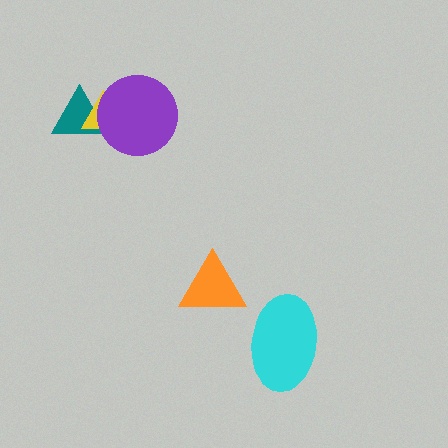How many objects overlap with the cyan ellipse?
0 objects overlap with the cyan ellipse.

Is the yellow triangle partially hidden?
Yes, it is partially covered by another shape.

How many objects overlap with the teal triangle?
2 objects overlap with the teal triangle.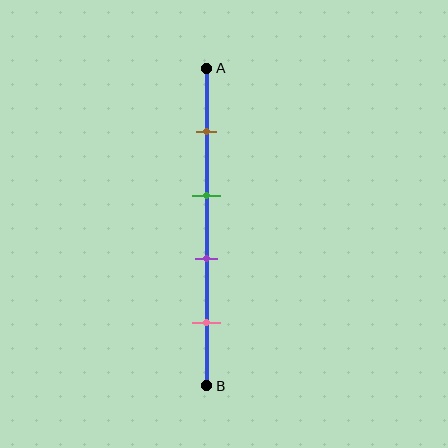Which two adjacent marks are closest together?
The green and purple marks are the closest adjacent pair.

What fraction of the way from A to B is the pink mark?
The pink mark is approximately 80% (0.8) of the way from A to B.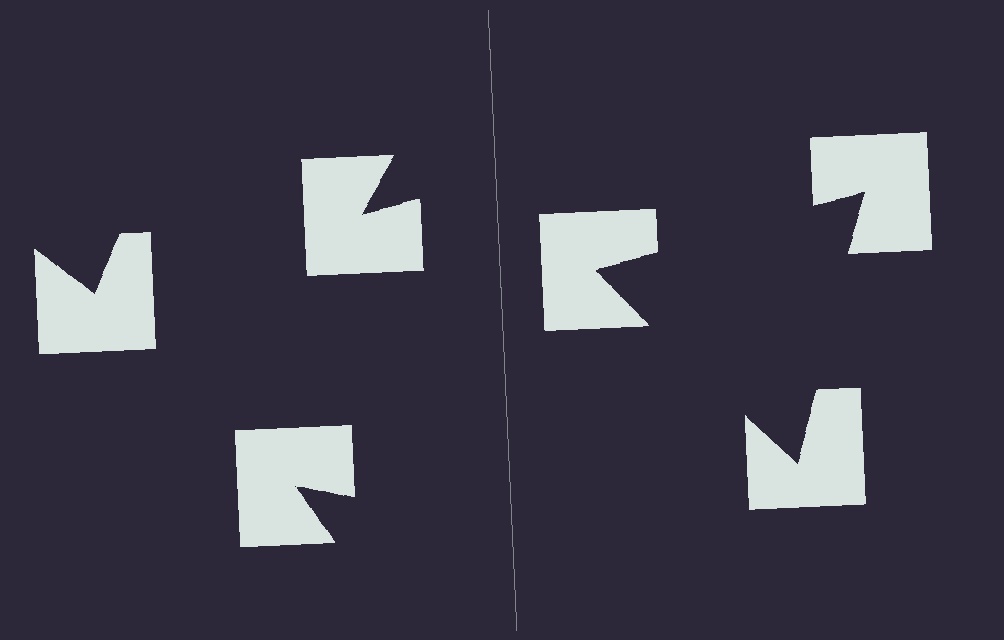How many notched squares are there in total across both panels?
6 — 3 on each side.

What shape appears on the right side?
An illusory triangle.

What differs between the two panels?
The notched squares are positioned identically on both sides; only the wedge orientations differ. On the right they align to a triangle; on the left they are misaligned.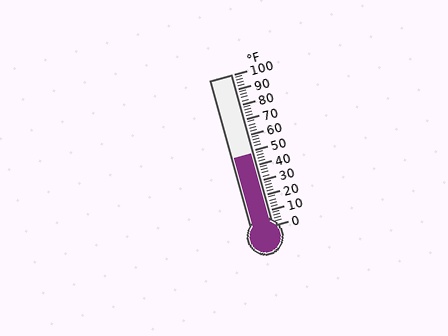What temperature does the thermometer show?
The thermometer shows approximately 48°F.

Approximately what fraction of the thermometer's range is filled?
The thermometer is filled to approximately 50% of its range.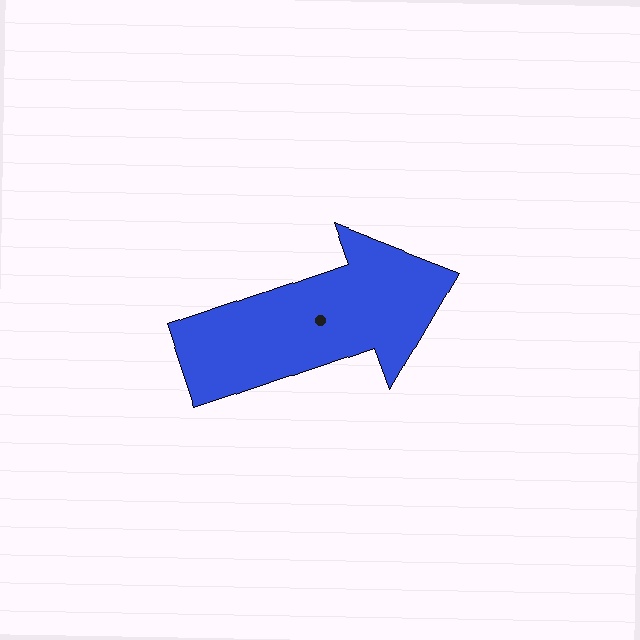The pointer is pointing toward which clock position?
Roughly 2 o'clock.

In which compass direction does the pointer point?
East.